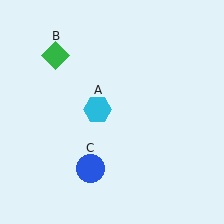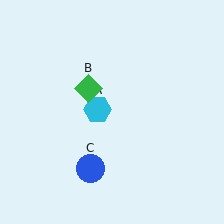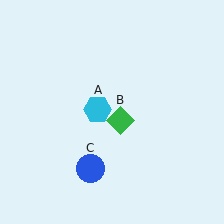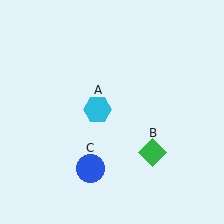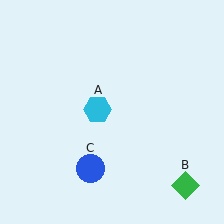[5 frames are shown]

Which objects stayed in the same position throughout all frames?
Cyan hexagon (object A) and blue circle (object C) remained stationary.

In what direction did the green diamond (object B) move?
The green diamond (object B) moved down and to the right.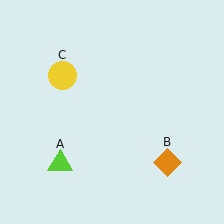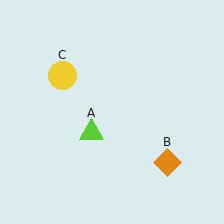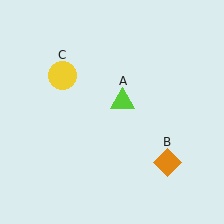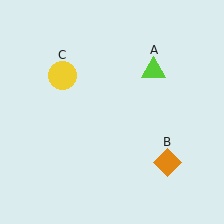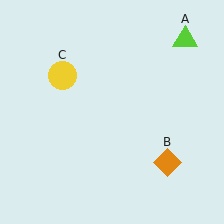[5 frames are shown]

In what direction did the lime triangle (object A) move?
The lime triangle (object A) moved up and to the right.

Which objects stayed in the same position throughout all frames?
Orange diamond (object B) and yellow circle (object C) remained stationary.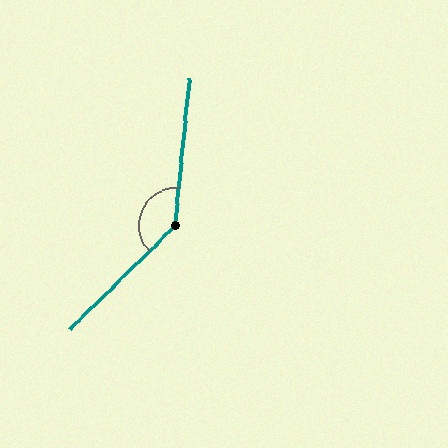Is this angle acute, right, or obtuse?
It is obtuse.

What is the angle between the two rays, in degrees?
Approximately 140 degrees.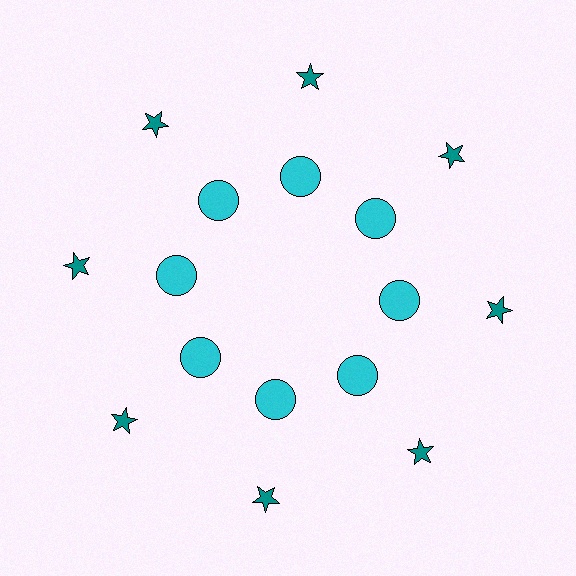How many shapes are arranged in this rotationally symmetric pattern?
There are 16 shapes, arranged in 8 groups of 2.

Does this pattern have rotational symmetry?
Yes, this pattern has 8-fold rotational symmetry. It looks the same after rotating 45 degrees around the center.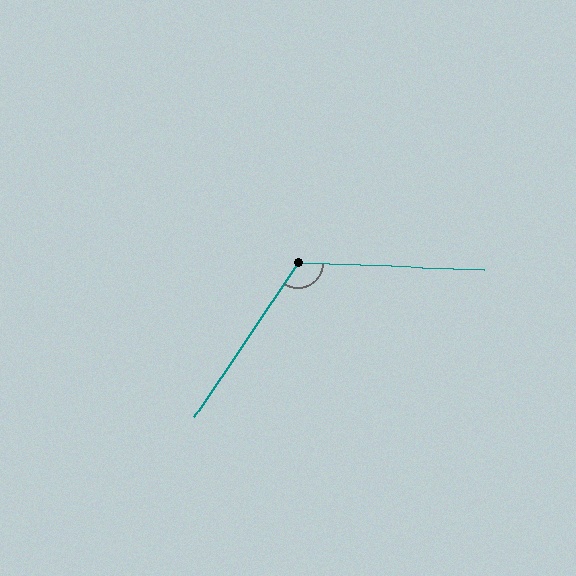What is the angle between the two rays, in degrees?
Approximately 122 degrees.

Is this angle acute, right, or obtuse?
It is obtuse.